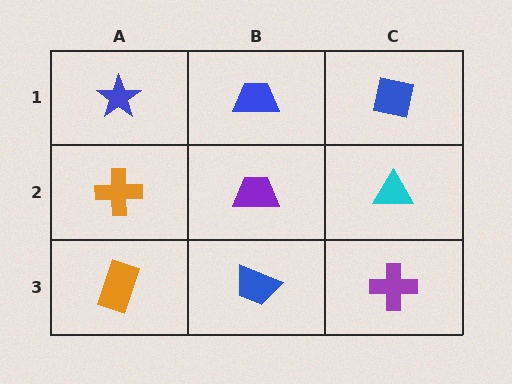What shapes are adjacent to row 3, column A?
An orange cross (row 2, column A), a blue trapezoid (row 3, column B).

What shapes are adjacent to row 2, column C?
A blue square (row 1, column C), a purple cross (row 3, column C), a purple trapezoid (row 2, column B).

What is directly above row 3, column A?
An orange cross.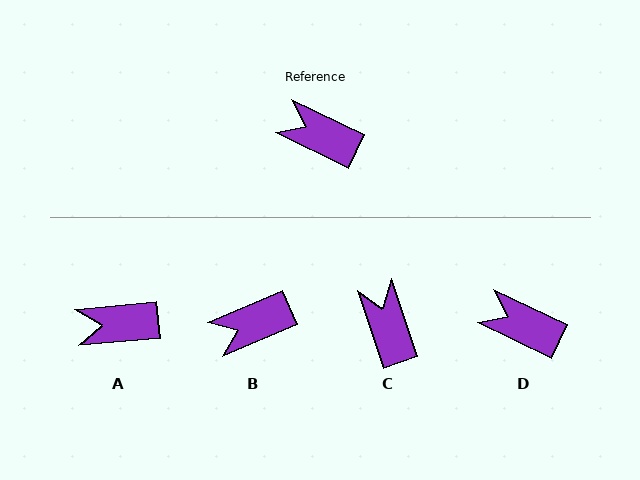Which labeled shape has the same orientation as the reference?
D.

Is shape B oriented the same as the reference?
No, it is off by about 49 degrees.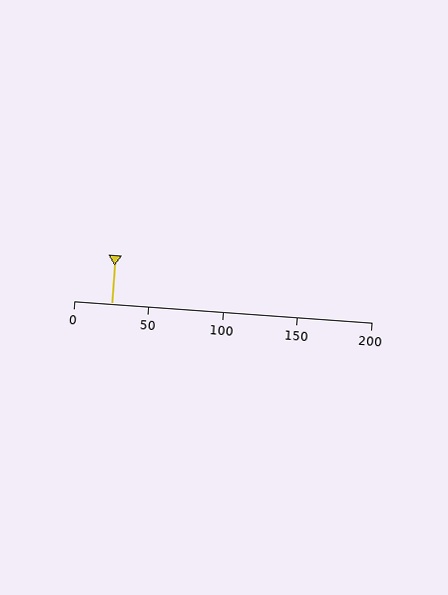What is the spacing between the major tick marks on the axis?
The major ticks are spaced 50 apart.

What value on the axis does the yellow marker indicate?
The marker indicates approximately 25.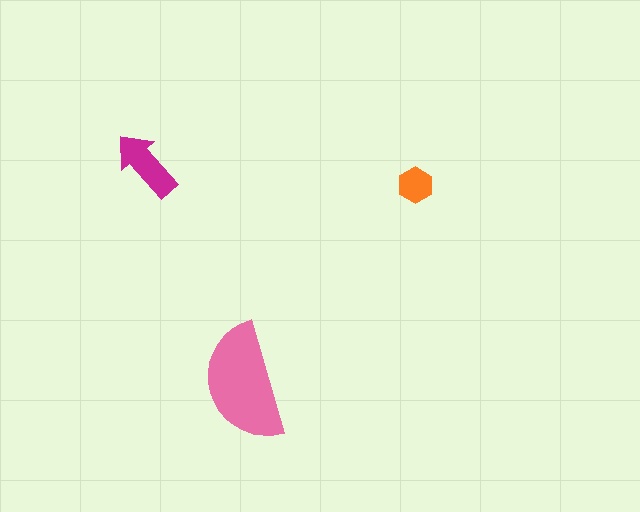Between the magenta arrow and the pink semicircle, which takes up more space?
The pink semicircle.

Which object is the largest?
The pink semicircle.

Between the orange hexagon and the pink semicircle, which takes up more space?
The pink semicircle.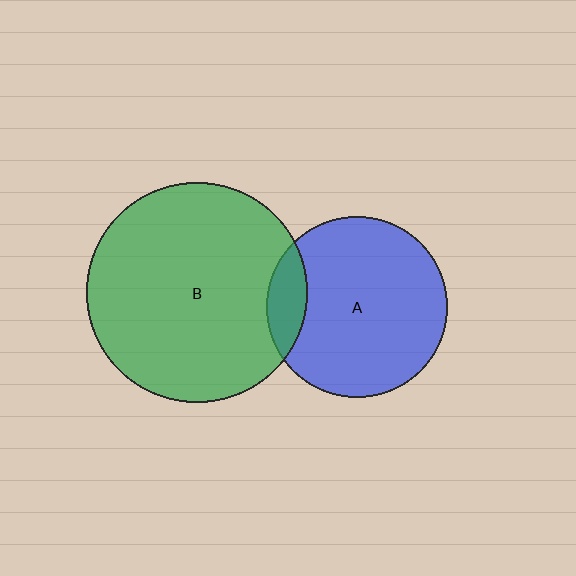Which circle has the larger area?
Circle B (green).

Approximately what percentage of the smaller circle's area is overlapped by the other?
Approximately 15%.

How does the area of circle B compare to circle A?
Approximately 1.5 times.